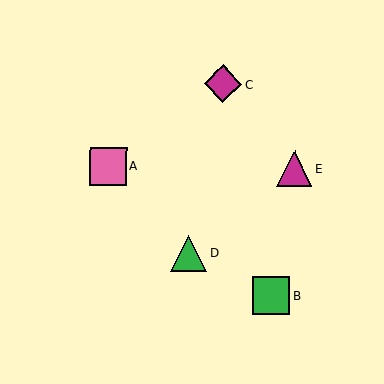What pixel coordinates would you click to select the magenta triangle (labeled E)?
Click at (294, 169) to select the magenta triangle E.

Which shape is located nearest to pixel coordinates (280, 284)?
The green square (labeled B) at (271, 296) is nearest to that location.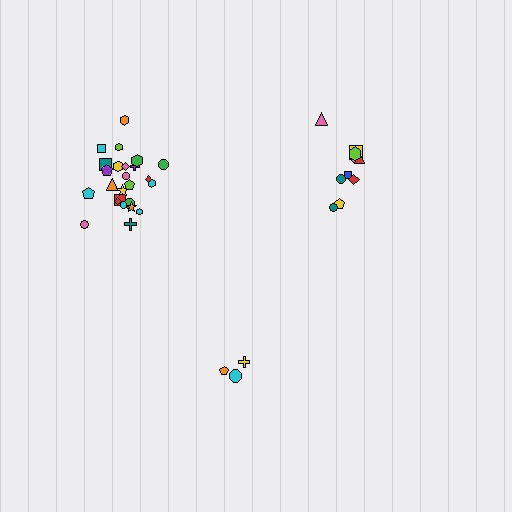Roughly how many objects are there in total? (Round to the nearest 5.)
Roughly 40 objects in total.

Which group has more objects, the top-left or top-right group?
The top-left group.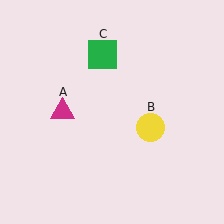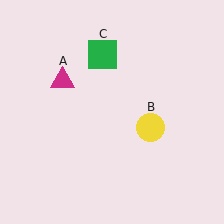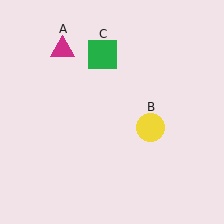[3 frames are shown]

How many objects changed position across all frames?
1 object changed position: magenta triangle (object A).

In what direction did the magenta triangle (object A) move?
The magenta triangle (object A) moved up.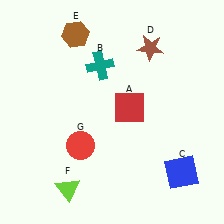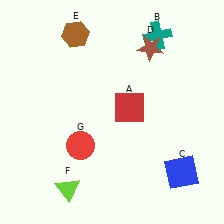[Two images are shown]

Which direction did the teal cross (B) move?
The teal cross (B) moved right.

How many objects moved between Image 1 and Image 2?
1 object moved between the two images.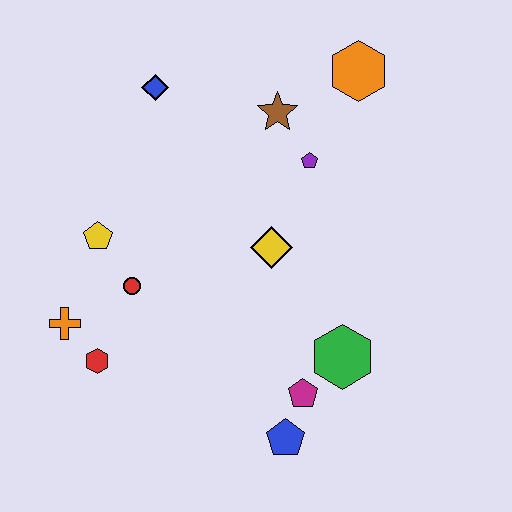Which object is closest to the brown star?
The purple pentagon is closest to the brown star.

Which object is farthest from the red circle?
The orange hexagon is farthest from the red circle.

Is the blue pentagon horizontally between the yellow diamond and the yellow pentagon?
No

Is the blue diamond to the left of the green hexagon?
Yes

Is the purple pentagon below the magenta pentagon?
No